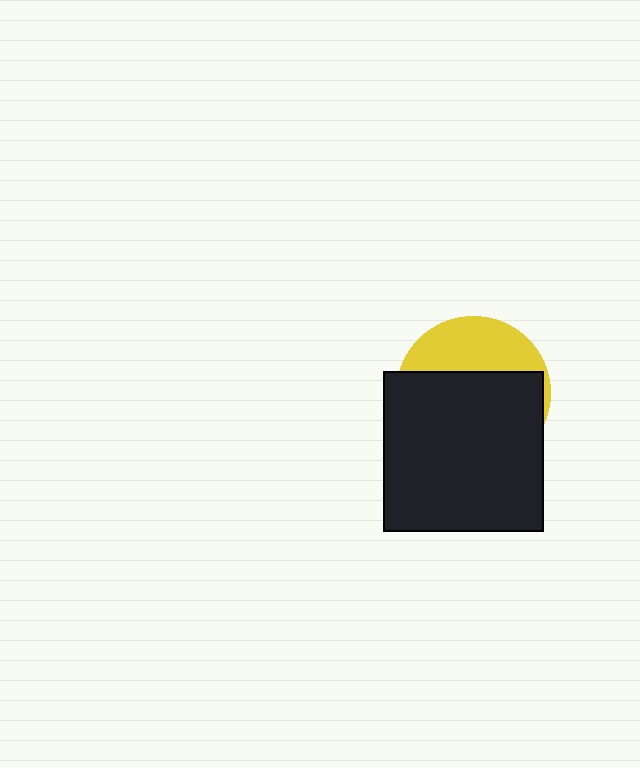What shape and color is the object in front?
The object in front is a black square.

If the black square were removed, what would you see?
You would see the complete yellow circle.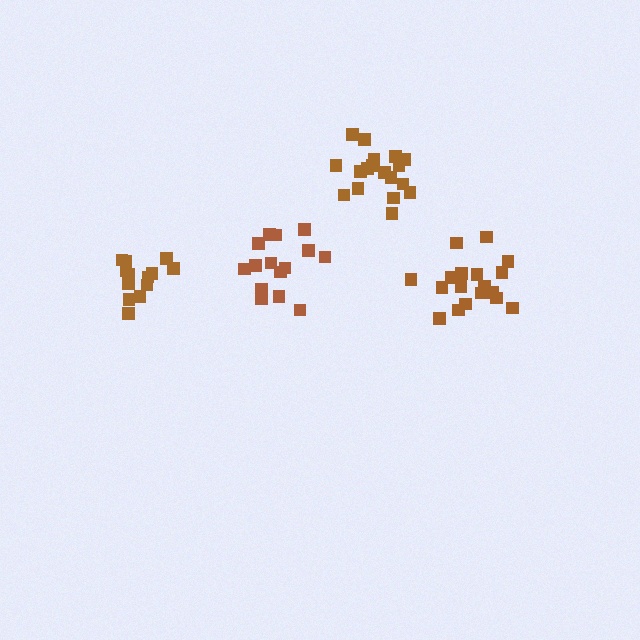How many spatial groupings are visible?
There are 4 spatial groupings.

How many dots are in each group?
Group 1: 19 dots, Group 2: 15 dots, Group 3: 13 dots, Group 4: 18 dots (65 total).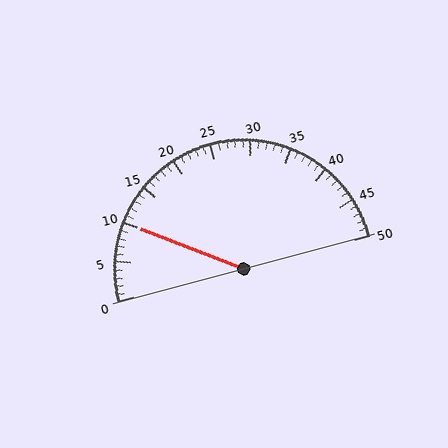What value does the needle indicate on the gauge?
The needle indicates approximately 10.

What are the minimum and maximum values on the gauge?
The gauge ranges from 0 to 50.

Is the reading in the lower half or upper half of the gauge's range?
The reading is in the lower half of the range (0 to 50).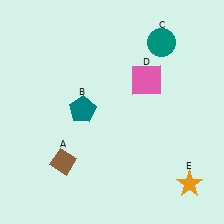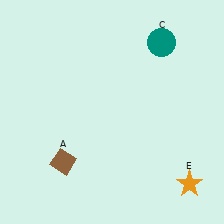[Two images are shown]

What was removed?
The pink square (D), the teal pentagon (B) were removed in Image 2.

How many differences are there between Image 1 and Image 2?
There are 2 differences between the two images.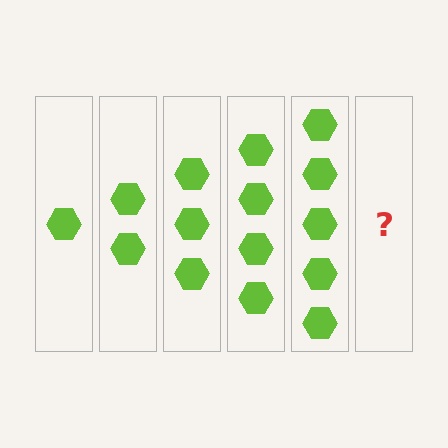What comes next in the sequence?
The next element should be 6 hexagons.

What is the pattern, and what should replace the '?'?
The pattern is that each step adds one more hexagon. The '?' should be 6 hexagons.